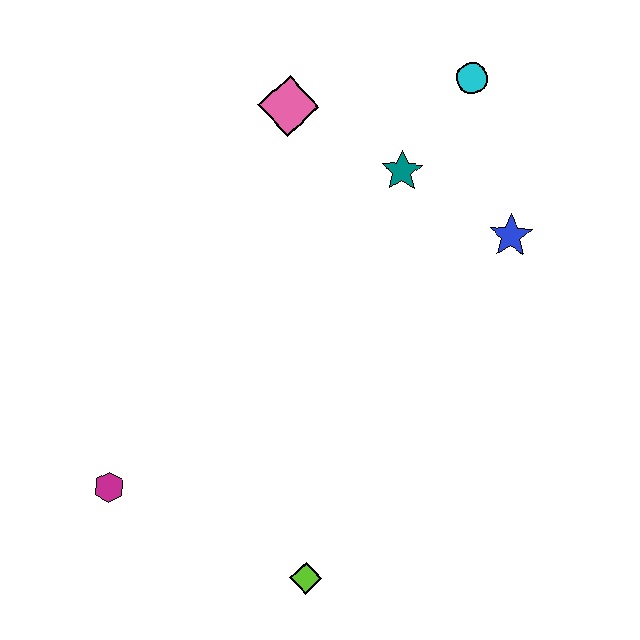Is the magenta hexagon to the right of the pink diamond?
No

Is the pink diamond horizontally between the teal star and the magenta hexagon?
Yes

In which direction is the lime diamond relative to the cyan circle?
The lime diamond is below the cyan circle.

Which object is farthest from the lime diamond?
The cyan circle is farthest from the lime diamond.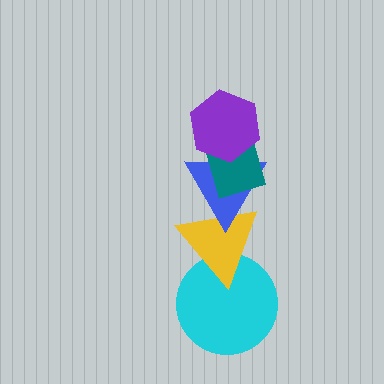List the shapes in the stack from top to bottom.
From top to bottom: the purple hexagon, the teal rectangle, the blue triangle, the yellow triangle, the cyan circle.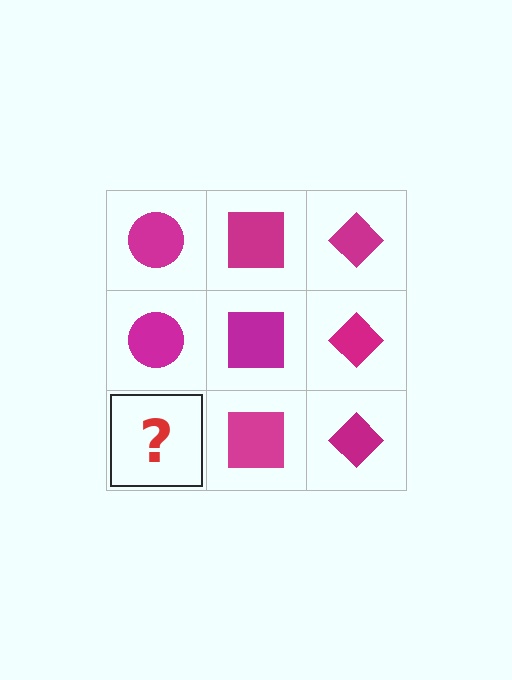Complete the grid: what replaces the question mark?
The question mark should be replaced with a magenta circle.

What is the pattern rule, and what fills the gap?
The rule is that each column has a consistent shape. The gap should be filled with a magenta circle.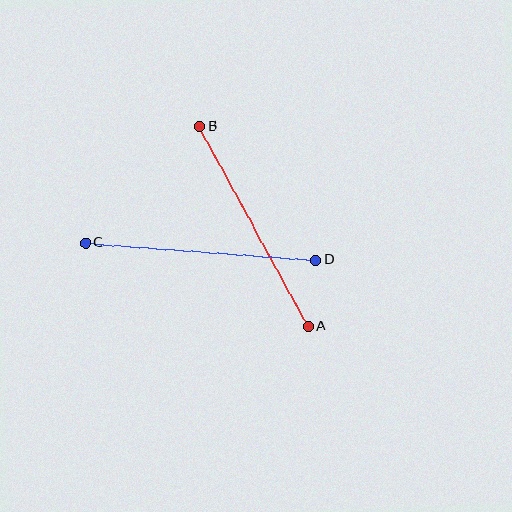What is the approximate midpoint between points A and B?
The midpoint is at approximately (254, 226) pixels.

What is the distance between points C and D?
The distance is approximately 231 pixels.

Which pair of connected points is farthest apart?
Points C and D are farthest apart.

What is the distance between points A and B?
The distance is approximately 228 pixels.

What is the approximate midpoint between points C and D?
The midpoint is at approximately (201, 251) pixels.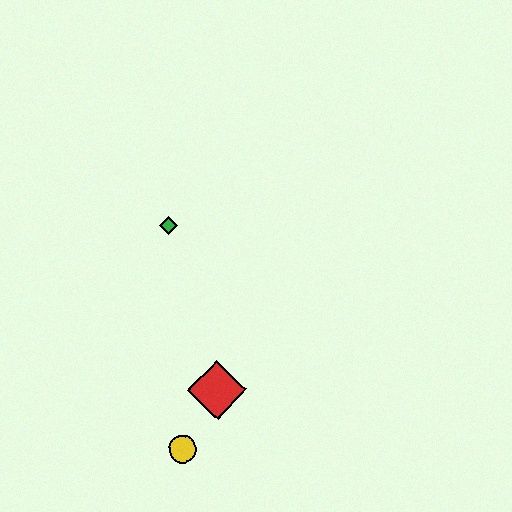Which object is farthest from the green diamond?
The yellow circle is farthest from the green diamond.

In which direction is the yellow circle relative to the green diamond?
The yellow circle is below the green diamond.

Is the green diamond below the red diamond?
No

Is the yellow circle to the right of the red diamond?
No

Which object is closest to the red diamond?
The yellow circle is closest to the red diamond.